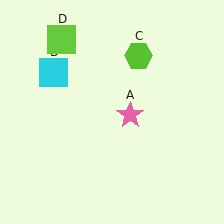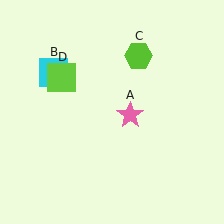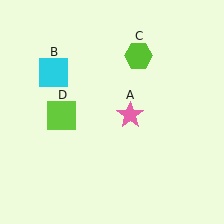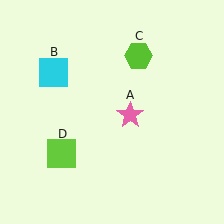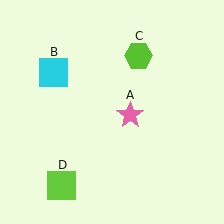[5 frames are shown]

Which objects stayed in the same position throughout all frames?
Pink star (object A) and cyan square (object B) and lime hexagon (object C) remained stationary.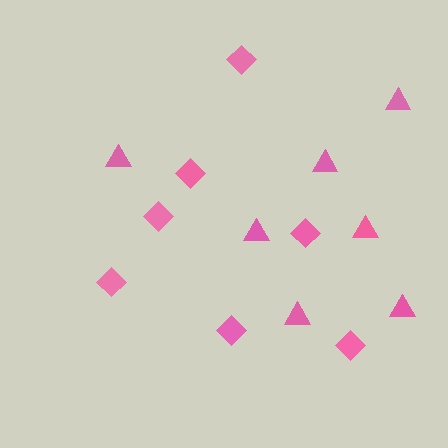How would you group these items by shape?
There are 2 groups: one group of triangles (7) and one group of diamonds (7).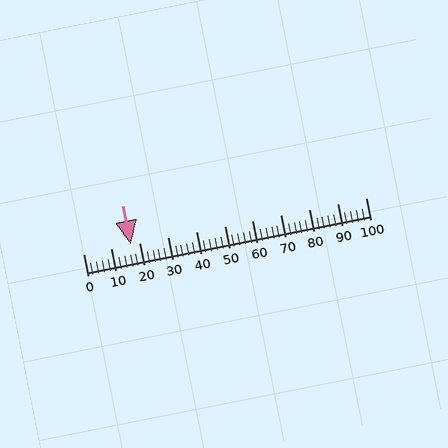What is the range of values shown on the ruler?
The ruler shows values from 0 to 100.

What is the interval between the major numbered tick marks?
The major tick marks are spaced 10 units apart.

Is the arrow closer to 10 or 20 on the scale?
The arrow is closer to 20.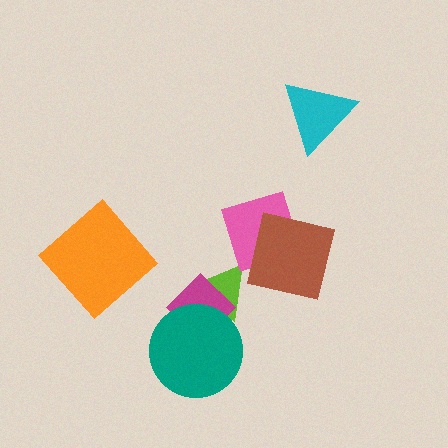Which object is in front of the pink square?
The brown square is in front of the pink square.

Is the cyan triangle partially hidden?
No, no other shape covers it.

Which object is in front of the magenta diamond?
The teal circle is in front of the magenta diamond.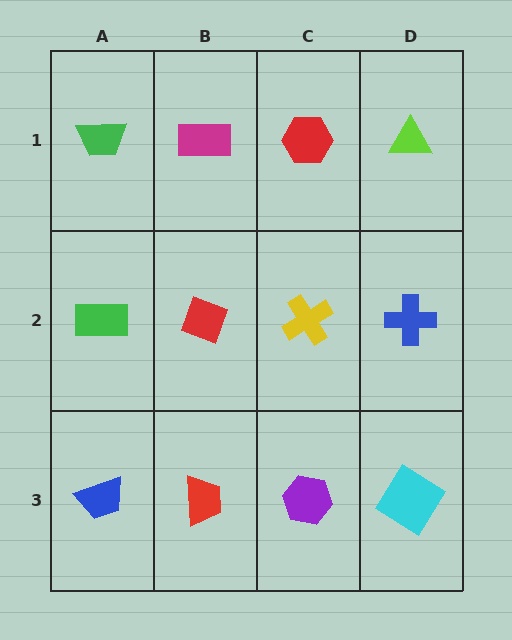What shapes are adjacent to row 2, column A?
A green trapezoid (row 1, column A), a blue trapezoid (row 3, column A), a red diamond (row 2, column B).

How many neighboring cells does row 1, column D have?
2.